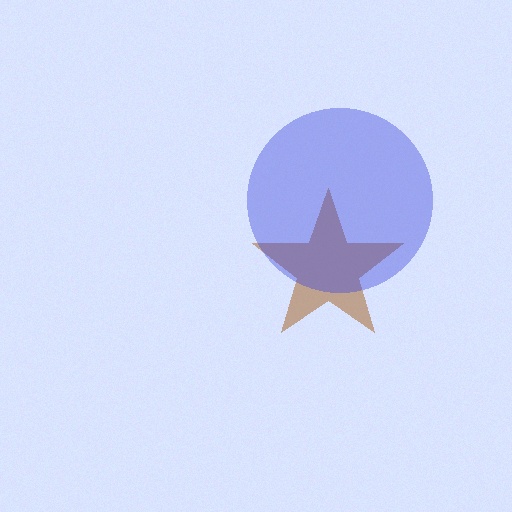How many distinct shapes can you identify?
There are 2 distinct shapes: a brown star, a blue circle.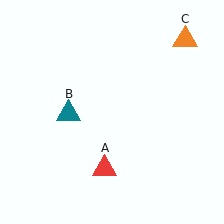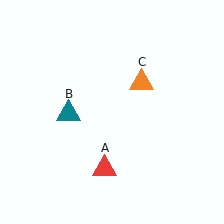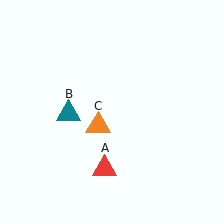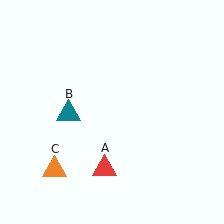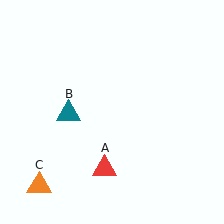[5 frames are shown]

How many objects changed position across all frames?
1 object changed position: orange triangle (object C).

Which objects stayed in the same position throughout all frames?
Red triangle (object A) and teal triangle (object B) remained stationary.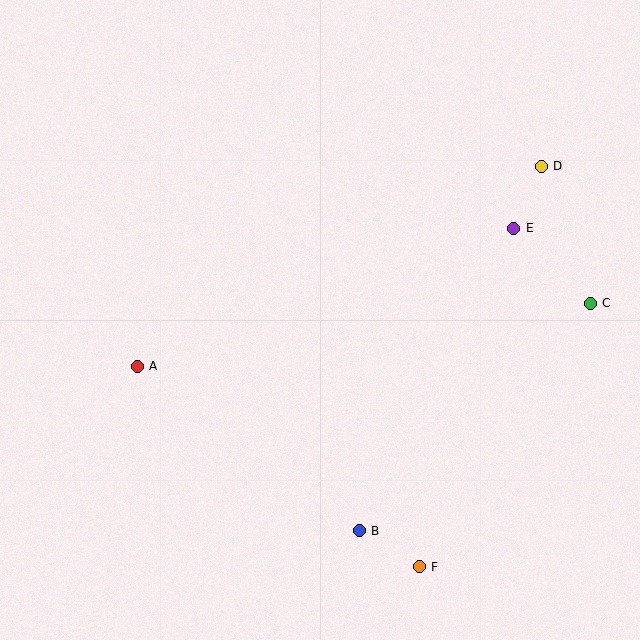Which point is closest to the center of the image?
Point A at (137, 366) is closest to the center.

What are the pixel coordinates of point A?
Point A is at (137, 366).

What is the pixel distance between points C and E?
The distance between C and E is 107 pixels.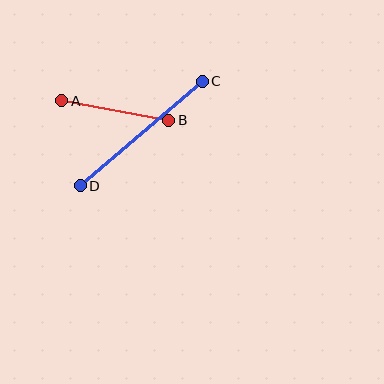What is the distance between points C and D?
The distance is approximately 161 pixels.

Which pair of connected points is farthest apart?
Points C and D are farthest apart.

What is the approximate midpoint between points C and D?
The midpoint is at approximately (141, 134) pixels.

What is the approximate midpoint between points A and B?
The midpoint is at approximately (115, 111) pixels.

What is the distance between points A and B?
The distance is approximately 109 pixels.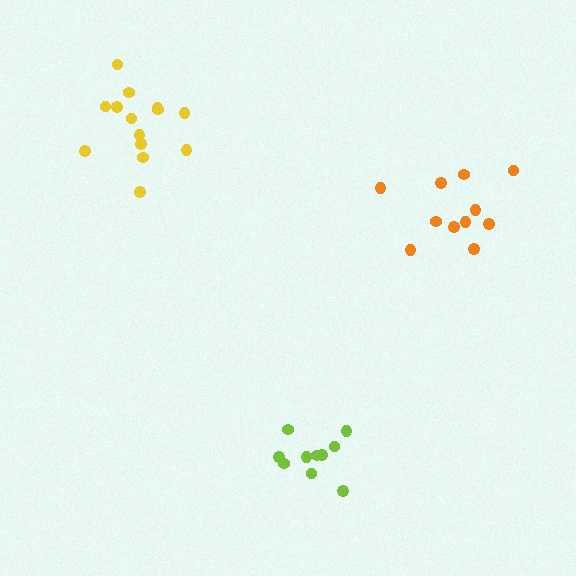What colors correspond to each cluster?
The clusters are colored: yellow, lime, orange.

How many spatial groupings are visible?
There are 3 spatial groupings.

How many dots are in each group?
Group 1: 14 dots, Group 2: 10 dots, Group 3: 11 dots (35 total).